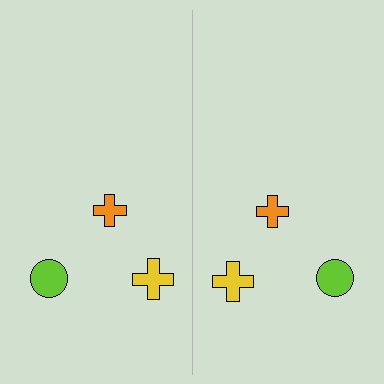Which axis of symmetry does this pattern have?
The pattern has a vertical axis of symmetry running through the center of the image.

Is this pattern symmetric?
Yes, this pattern has bilateral (reflection) symmetry.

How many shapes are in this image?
There are 6 shapes in this image.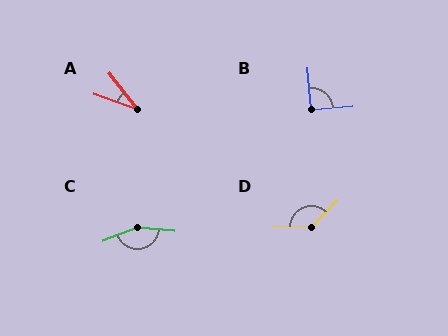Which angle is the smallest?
A, at approximately 32 degrees.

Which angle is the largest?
C, at approximately 154 degrees.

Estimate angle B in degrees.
Approximately 90 degrees.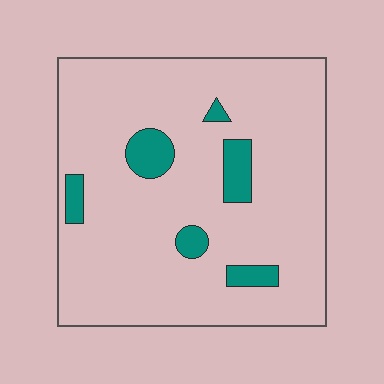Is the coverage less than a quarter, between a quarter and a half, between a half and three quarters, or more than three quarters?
Less than a quarter.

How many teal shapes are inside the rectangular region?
6.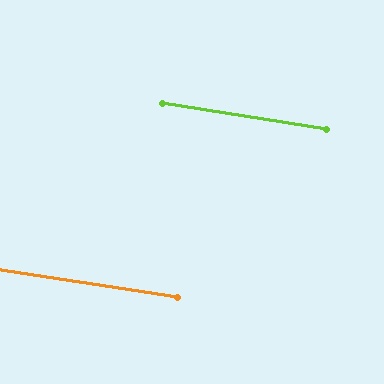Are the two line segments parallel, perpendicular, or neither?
Parallel — their directions differ by only 0.0°.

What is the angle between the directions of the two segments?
Approximately 0 degrees.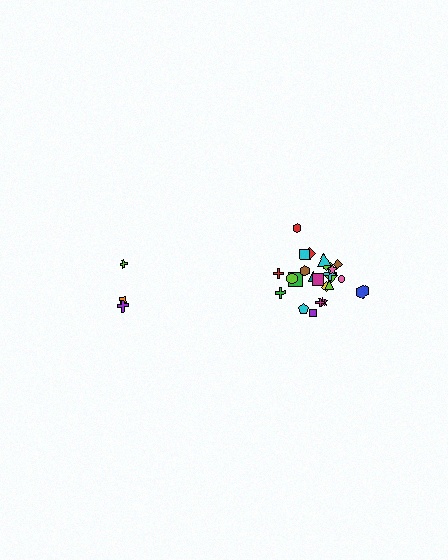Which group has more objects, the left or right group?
The right group.